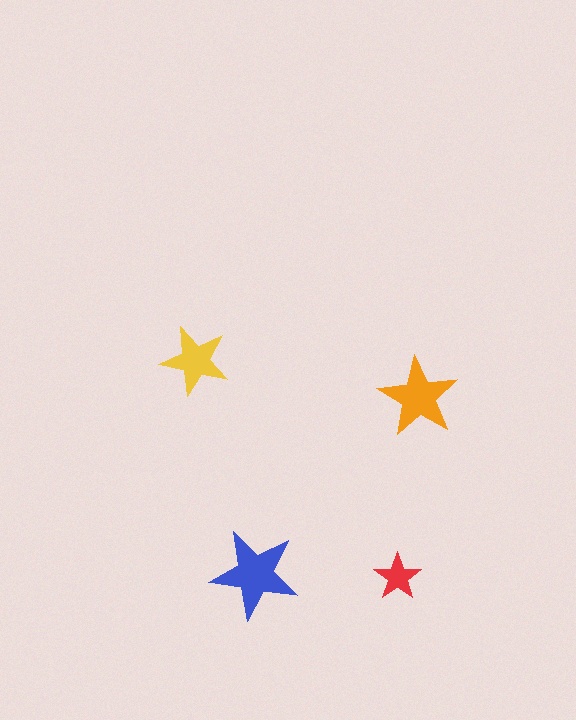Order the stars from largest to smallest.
the blue one, the orange one, the yellow one, the red one.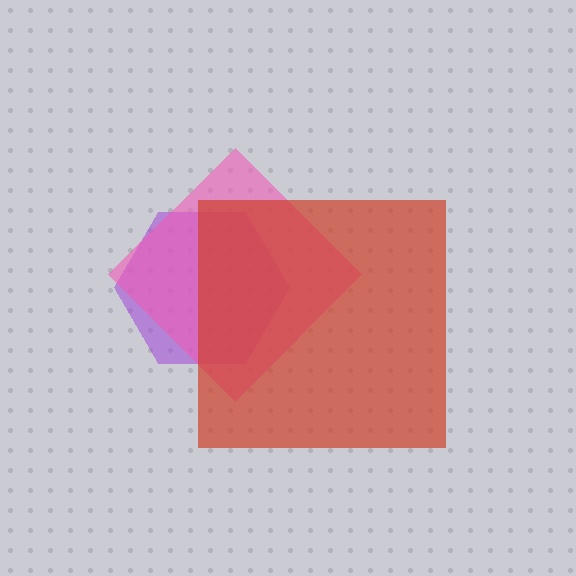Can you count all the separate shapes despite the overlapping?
Yes, there are 3 separate shapes.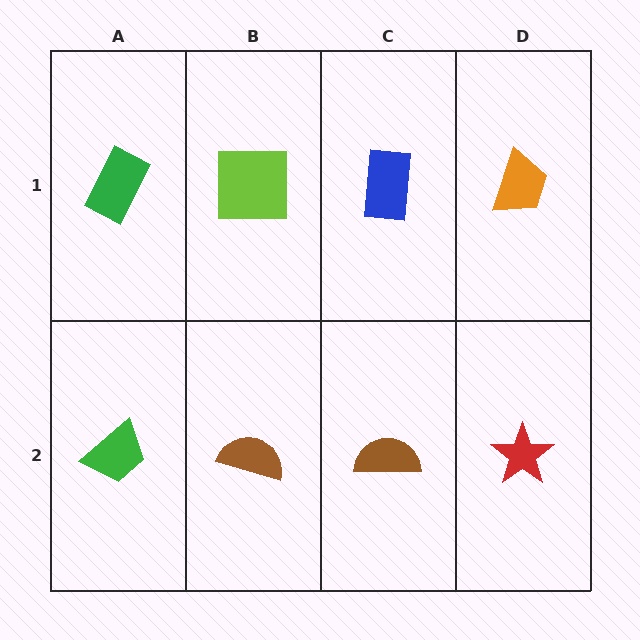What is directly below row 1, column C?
A brown semicircle.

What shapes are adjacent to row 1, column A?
A green trapezoid (row 2, column A), a lime square (row 1, column B).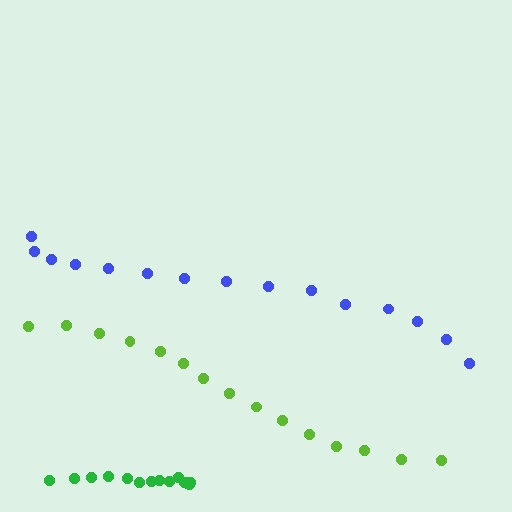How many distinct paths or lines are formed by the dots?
There are 3 distinct paths.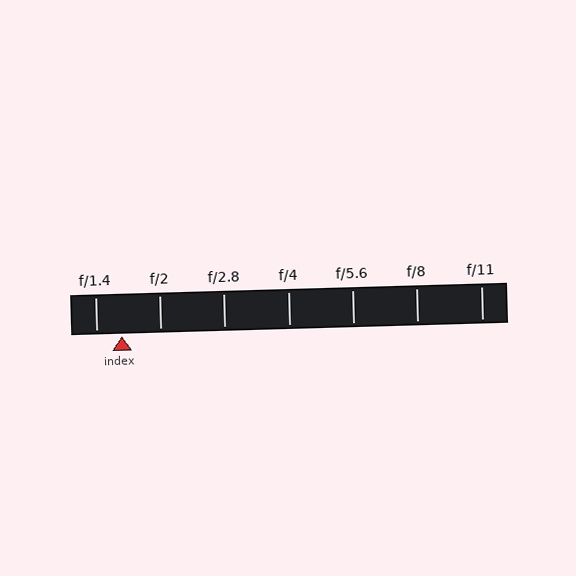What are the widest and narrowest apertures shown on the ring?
The widest aperture shown is f/1.4 and the narrowest is f/11.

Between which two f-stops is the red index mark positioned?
The index mark is between f/1.4 and f/2.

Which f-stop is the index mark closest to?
The index mark is closest to f/1.4.